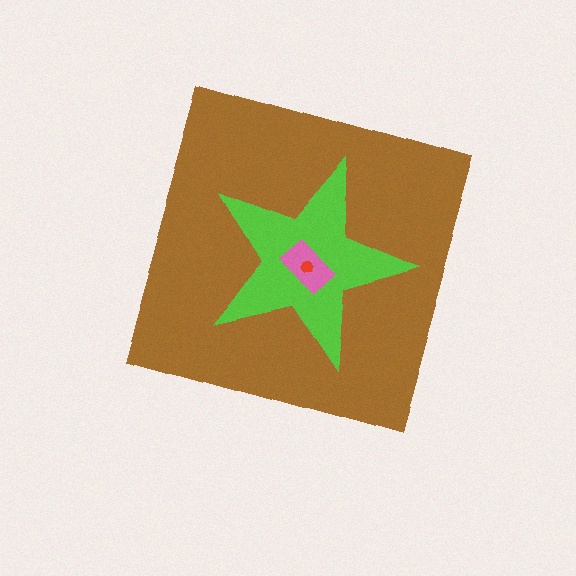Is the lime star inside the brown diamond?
Yes.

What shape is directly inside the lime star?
The pink rectangle.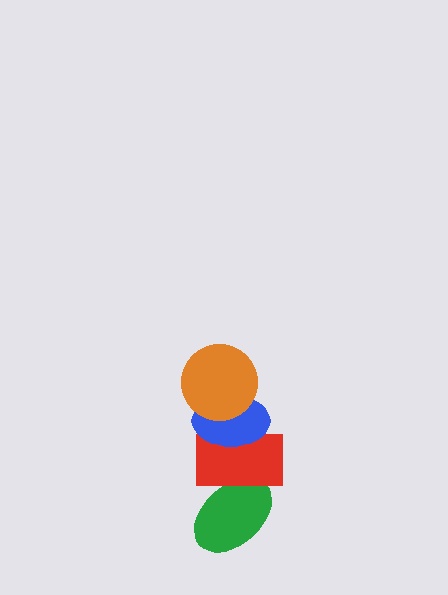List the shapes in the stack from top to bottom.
From top to bottom: the orange circle, the blue ellipse, the red rectangle, the green ellipse.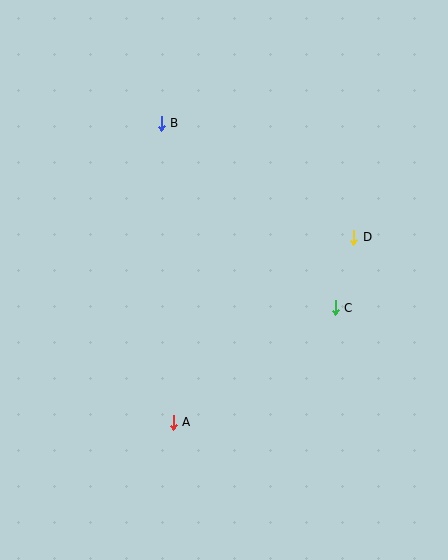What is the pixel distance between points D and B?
The distance between D and B is 224 pixels.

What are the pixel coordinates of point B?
Point B is at (161, 123).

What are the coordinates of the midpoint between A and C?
The midpoint between A and C is at (254, 365).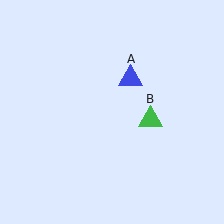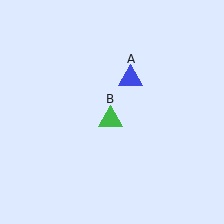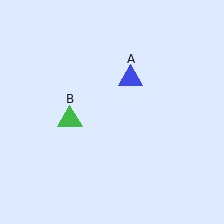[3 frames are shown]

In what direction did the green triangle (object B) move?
The green triangle (object B) moved left.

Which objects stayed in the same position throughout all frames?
Blue triangle (object A) remained stationary.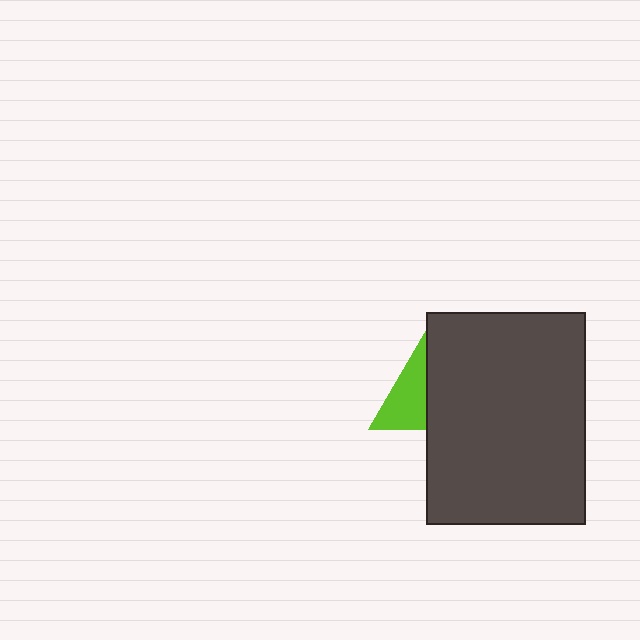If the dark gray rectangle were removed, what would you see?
You would see the complete lime triangle.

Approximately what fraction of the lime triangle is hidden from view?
Roughly 55% of the lime triangle is hidden behind the dark gray rectangle.